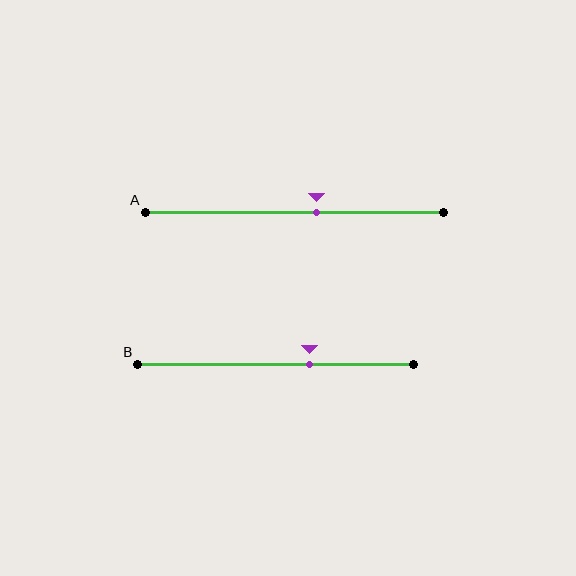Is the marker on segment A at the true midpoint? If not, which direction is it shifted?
No, the marker on segment A is shifted to the right by about 8% of the segment length.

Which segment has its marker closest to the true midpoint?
Segment A has its marker closest to the true midpoint.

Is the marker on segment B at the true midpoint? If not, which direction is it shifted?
No, the marker on segment B is shifted to the right by about 12% of the segment length.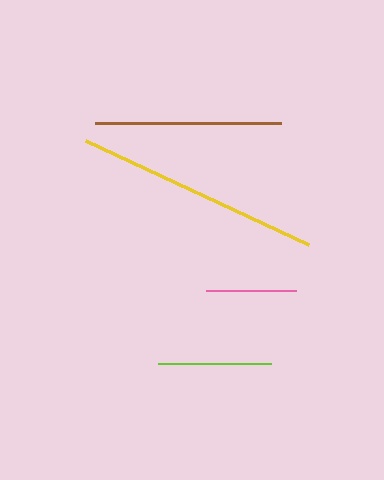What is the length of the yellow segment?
The yellow segment is approximately 245 pixels long.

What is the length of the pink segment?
The pink segment is approximately 90 pixels long.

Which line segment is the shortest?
The pink line is the shortest at approximately 90 pixels.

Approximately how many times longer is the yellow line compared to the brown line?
The yellow line is approximately 1.3 times the length of the brown line.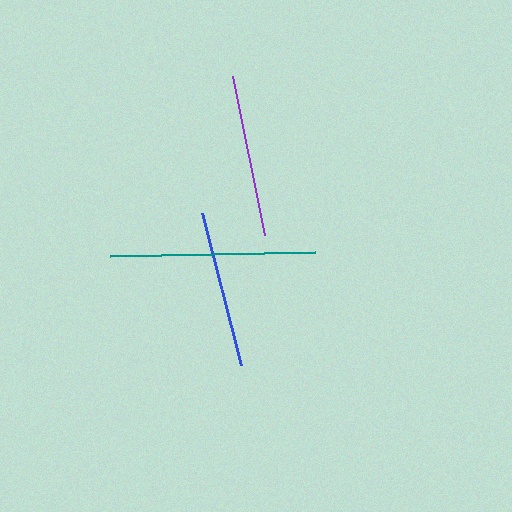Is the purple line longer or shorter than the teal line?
The teal line is longer than the purple line.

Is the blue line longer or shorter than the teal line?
The teal line is longer than the blue line.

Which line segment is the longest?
The teal line is the longest at approximately 205 pixels.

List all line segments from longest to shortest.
From longest to shortest: teal, purple, blue.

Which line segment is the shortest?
The blue line is the shortest at approximately 156 pixels.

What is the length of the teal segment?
The teal segment is approximately 205 pixels long.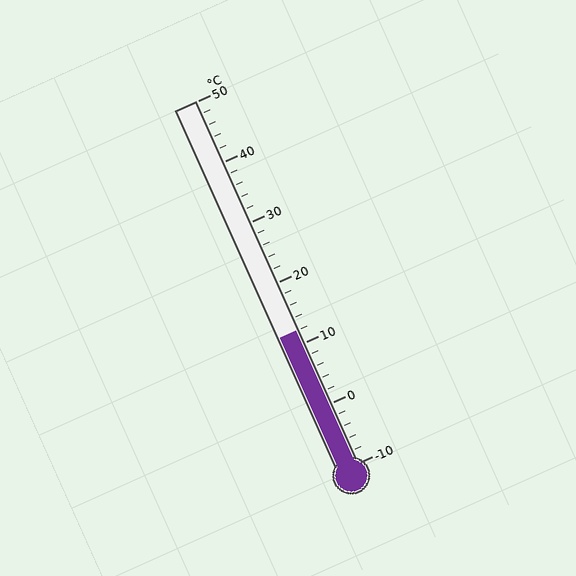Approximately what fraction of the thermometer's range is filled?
The thermometer is filled to approximately 35% of its range.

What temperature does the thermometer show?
The thermometer shows approximately 12°C.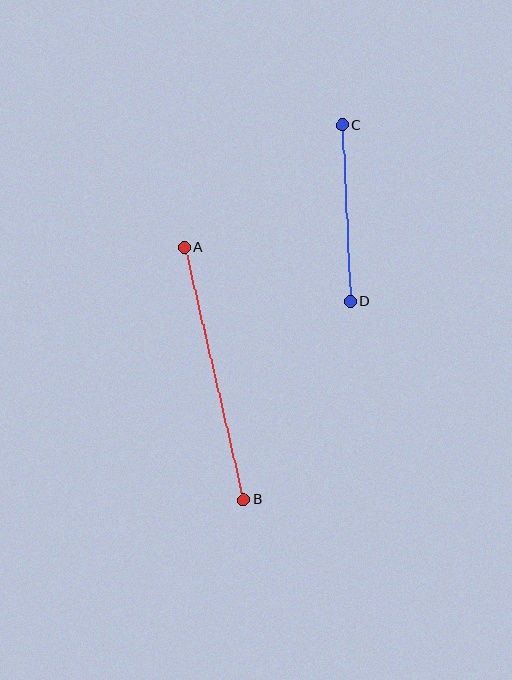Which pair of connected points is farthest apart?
Points A and B are farthest apart.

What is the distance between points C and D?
The distance is approximately 176 pixels.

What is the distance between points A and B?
The distance is approximately 259 pixels.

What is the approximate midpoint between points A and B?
The midpoint is at approximately (214, 374) pixels.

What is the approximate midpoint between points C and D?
The midpoint is at approximately (346, 213) pixels.